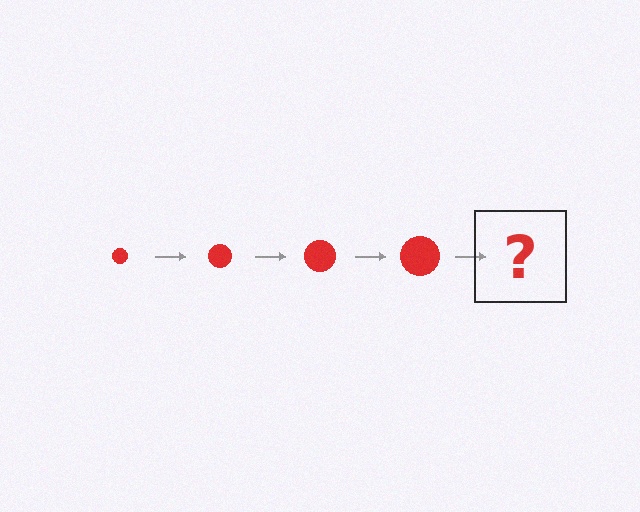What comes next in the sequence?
The next element should be a red circle, larger than the previous one.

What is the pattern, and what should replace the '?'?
The pattern is that the circle gets progressively larger each step. The '?' should be a red circle, larger than the previous one.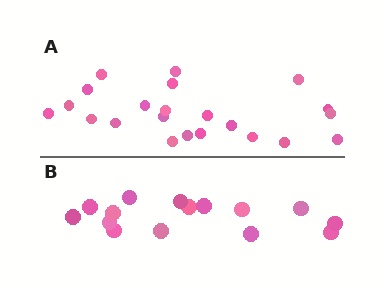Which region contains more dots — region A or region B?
Region A (the top region) has more dots.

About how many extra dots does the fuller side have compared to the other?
Region A has roughly 8 or so more dots than region B.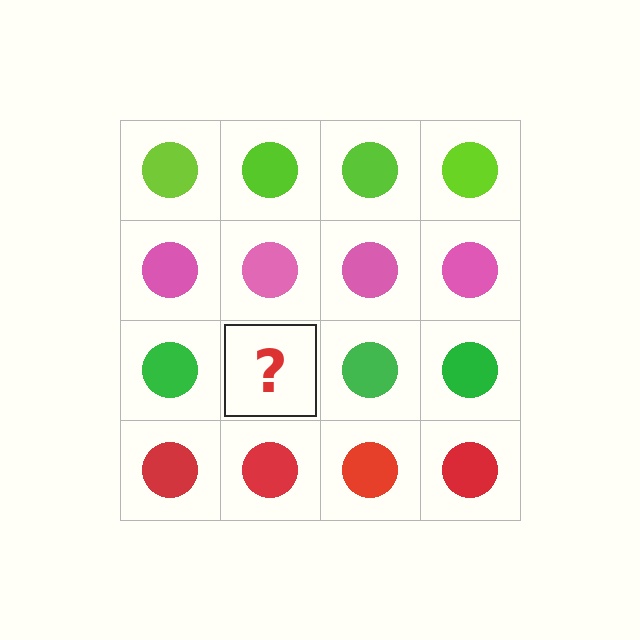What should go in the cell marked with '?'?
The missing cell should contain a green circle.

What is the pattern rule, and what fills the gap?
The rule is that each row has a consistent color. The gap should be filled with a green circle.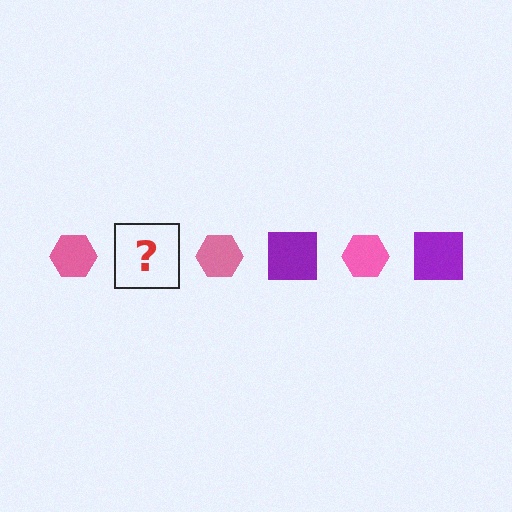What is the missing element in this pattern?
The missing element is a purple square.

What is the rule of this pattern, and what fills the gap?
The rule is that the pattern alternates between pink hexagon and purple square. The gap should be filled with a purple square.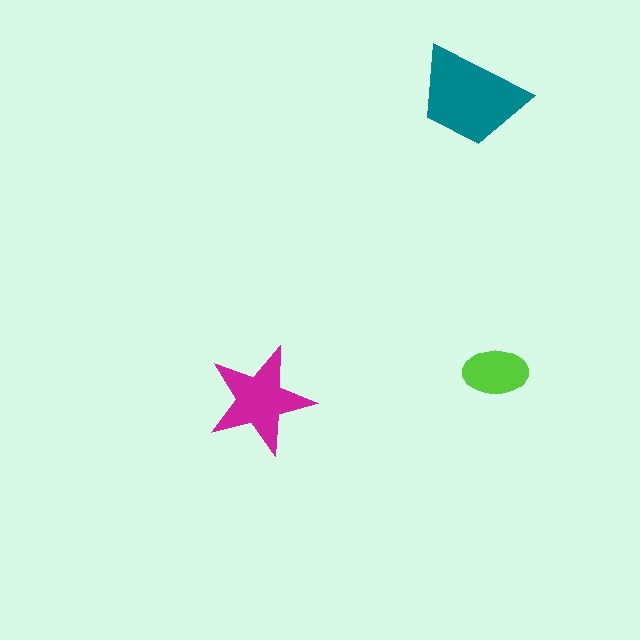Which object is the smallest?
The lime ellipse.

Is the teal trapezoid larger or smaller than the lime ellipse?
Larger.